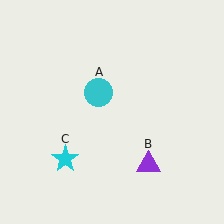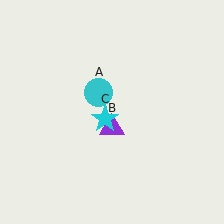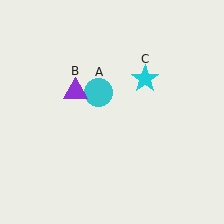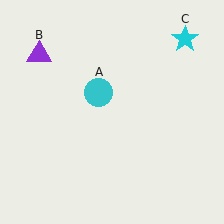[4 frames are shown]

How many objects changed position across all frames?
2 objects changed position: purple triangle (object B), cyan star (object C).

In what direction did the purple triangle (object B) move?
The purple triangle (object B) moved up and to the left.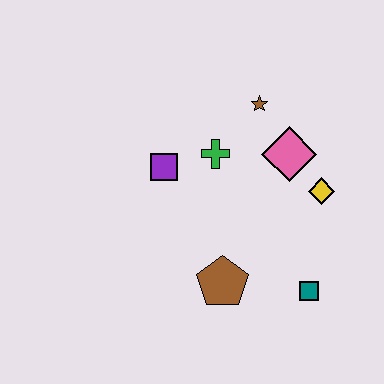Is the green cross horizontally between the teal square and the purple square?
Yes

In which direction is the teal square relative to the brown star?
The teal square is below the brown star.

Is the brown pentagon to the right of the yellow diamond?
No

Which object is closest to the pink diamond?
The yellow diamond is closest to the pink diamond.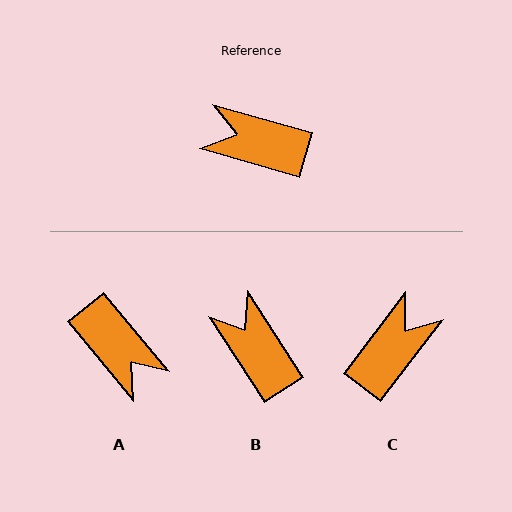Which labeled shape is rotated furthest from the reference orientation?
A, about 146 degrees away.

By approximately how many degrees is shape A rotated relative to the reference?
Approximately 146 degrees counter-clockwise.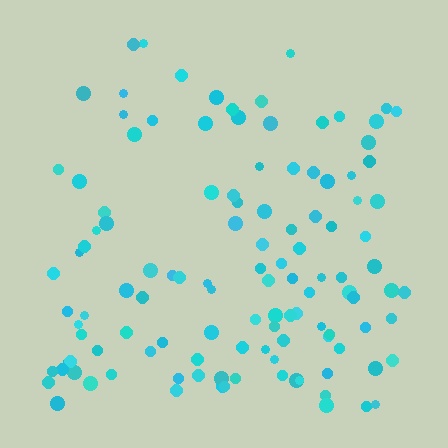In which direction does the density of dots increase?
From top to bottom, with the bottom side densest.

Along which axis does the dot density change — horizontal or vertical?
Vertical.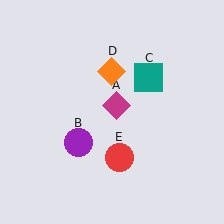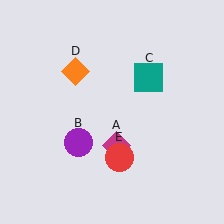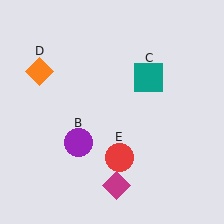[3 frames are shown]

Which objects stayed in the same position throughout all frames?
Purple circle (object B) and teal square (object C) and red circle (object E) remained stationary.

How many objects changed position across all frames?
2 objects changed position: magenta diamond (object A), orange diamond (object D).